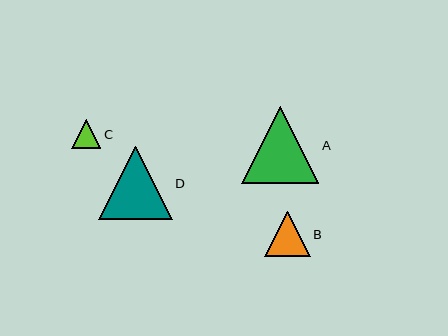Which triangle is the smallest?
Triangle C is the smallest with a size of approximately 30 pixels.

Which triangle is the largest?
Triangle A is the largest with a size of approximately 77 pixels.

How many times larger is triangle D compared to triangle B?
Triangle D is approximately 1.6 times the size of triangle B.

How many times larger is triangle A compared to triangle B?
Triangle A is approximately 1.7 times the size of triangle B.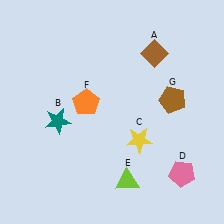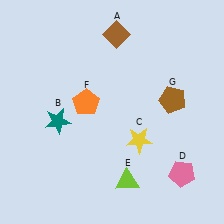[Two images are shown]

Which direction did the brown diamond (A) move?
The brown diamond (A) moved left.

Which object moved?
The brown diamond (A) moved left.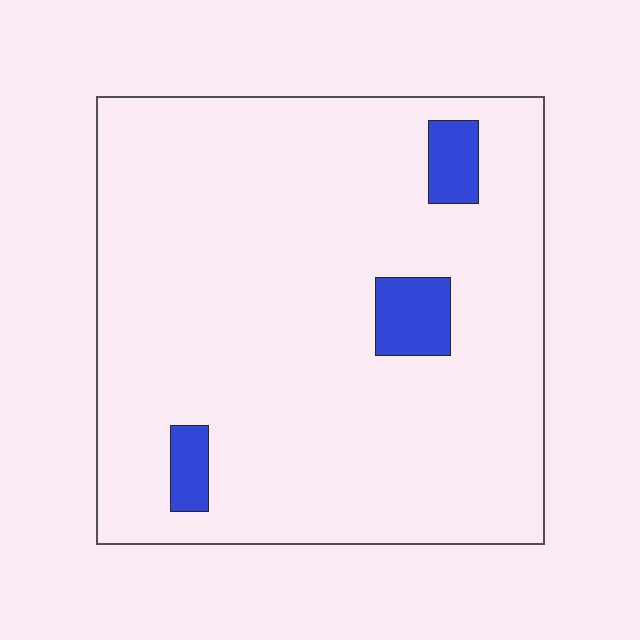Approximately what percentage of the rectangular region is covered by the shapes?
Approximately 5%.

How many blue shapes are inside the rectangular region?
3.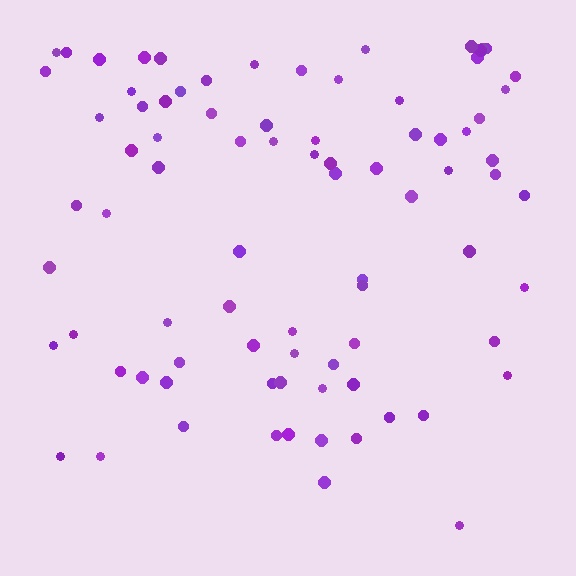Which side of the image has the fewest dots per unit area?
The bottom.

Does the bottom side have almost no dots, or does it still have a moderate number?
Still a moderate number, just noticeably fewer than the top.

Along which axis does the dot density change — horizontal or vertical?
Vertical.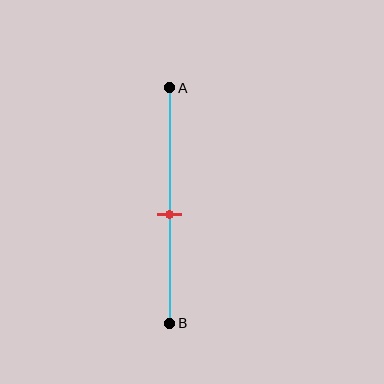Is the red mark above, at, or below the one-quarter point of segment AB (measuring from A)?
The red mark is below the one-quarter point of segment AB.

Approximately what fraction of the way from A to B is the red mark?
The red mark is approximately 55% of the way from A to B.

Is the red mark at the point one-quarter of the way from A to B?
No, the mark is at about 55% from A, not at the 25% one-quarter point.